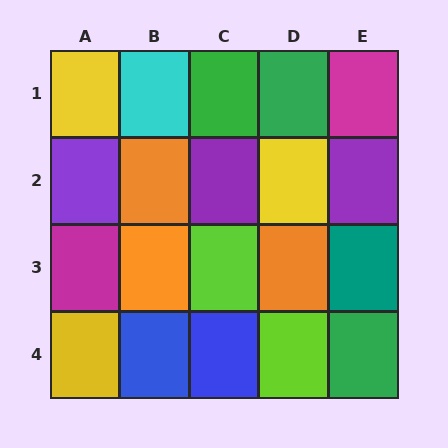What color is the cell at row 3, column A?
Magenta.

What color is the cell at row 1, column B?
Cyan.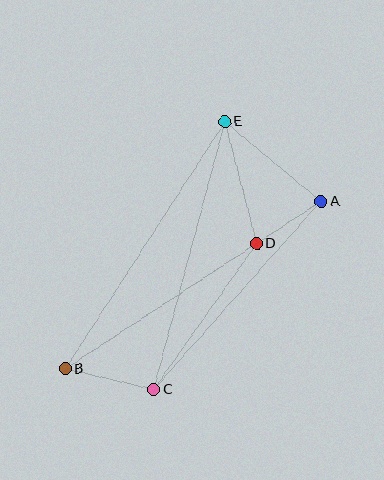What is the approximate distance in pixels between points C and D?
The distance between C and D is approximately 178 pixels.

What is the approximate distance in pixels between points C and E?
The distance between C and E is approximately 277 pixels.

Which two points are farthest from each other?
Points A and B are farthest from each other.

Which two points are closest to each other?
Points A and D are closest to each other.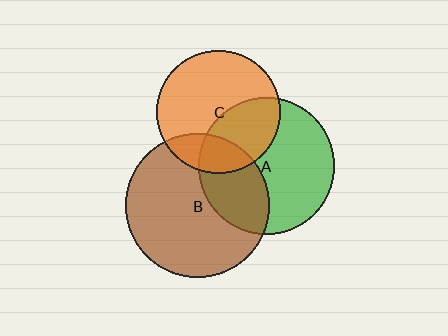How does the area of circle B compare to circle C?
Approximately 1.4 times.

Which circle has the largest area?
Circle B (brown).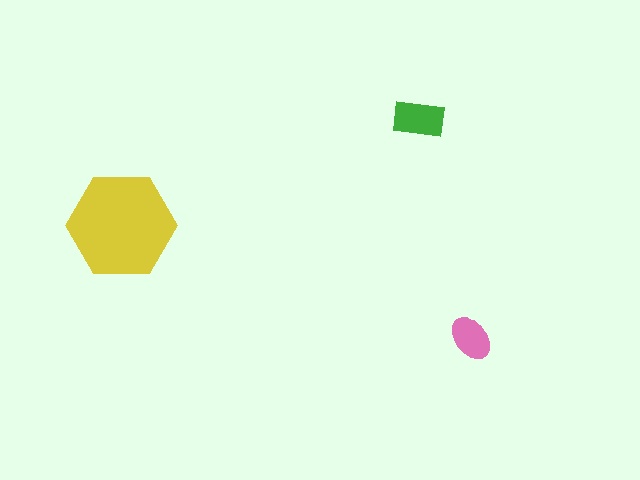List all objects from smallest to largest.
The pink ellipse, the green rectangle, the yellow hexagon.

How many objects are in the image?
There are 3 objects in the image.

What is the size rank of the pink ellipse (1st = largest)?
3rd.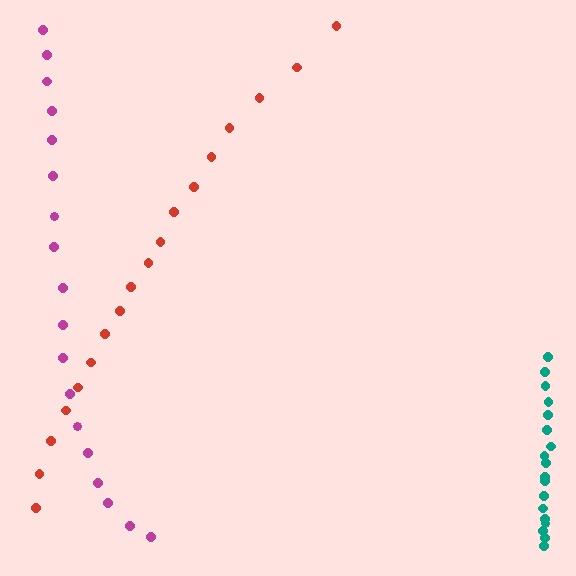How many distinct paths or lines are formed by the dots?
There are 3 distinct paths.